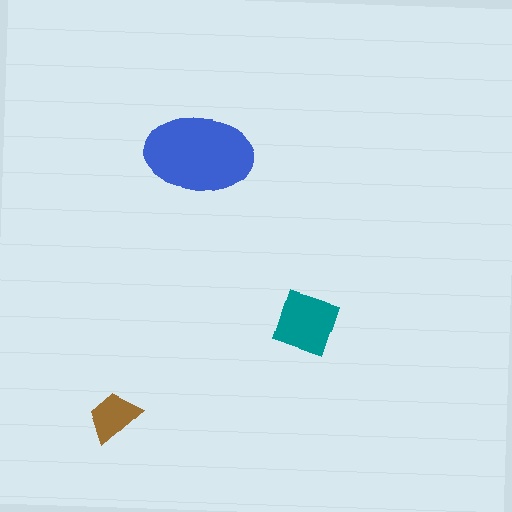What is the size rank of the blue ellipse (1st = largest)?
1st.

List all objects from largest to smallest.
The blue ellipse, the teal diamond, the brown trapezoid.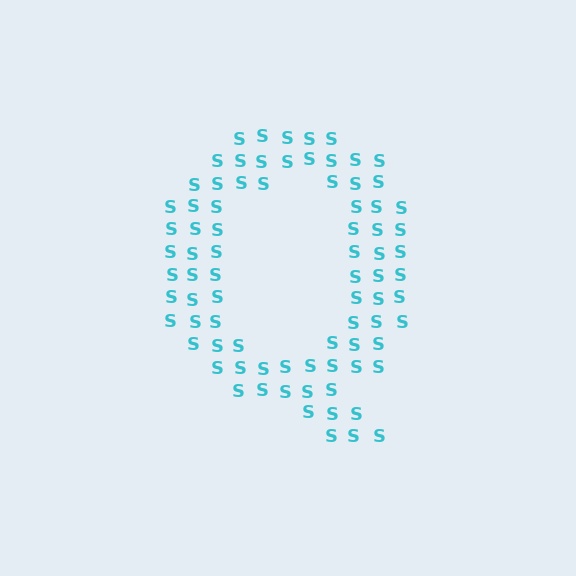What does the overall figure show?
The overall figure shows the letter Q.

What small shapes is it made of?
It is made of small letter S's.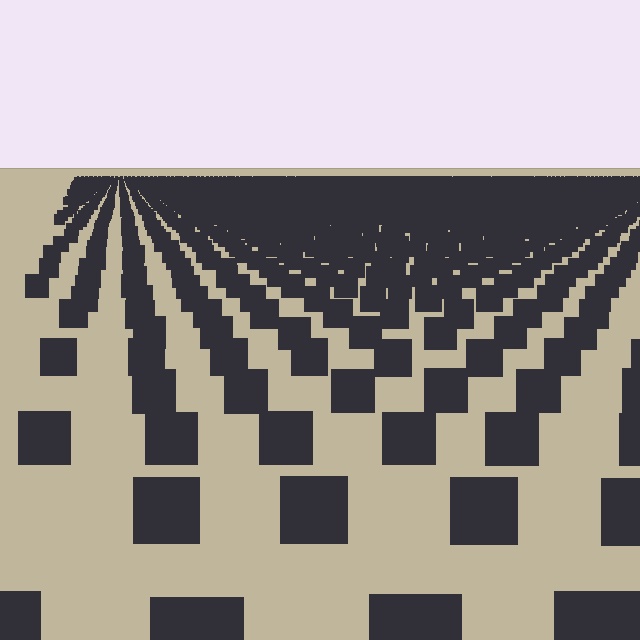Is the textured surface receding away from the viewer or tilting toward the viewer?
The surface is receding away from the viewer. Texture elements get smaller and denser toward the top.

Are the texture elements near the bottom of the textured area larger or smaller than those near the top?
Larger. Near the bottom, elements are closer to the viewer and appear at a bigger on-screen size.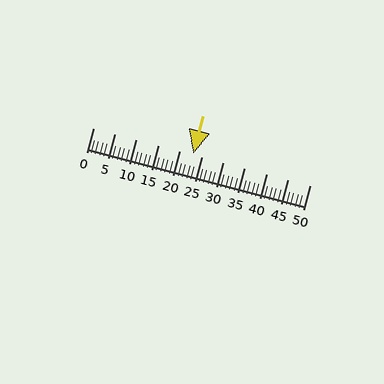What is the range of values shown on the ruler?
The ruler shows values from 0 to 50.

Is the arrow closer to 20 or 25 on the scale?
The arrow is closer to 25.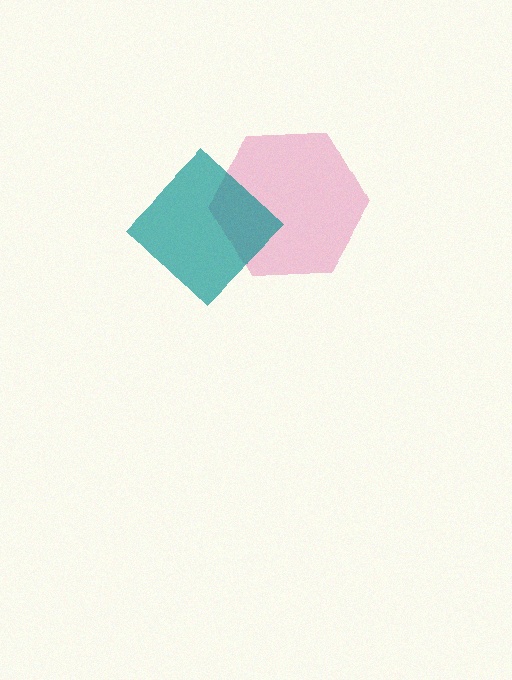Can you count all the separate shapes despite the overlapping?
Yes, there are 2 separate shapes.